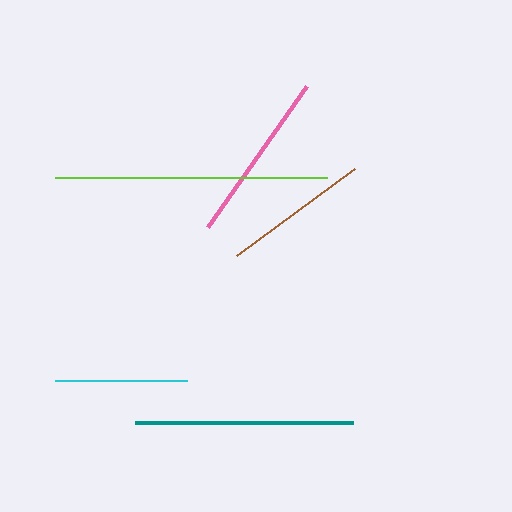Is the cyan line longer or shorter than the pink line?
The pink line is longer than the cyan line.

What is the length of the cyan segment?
The cyan segment is approximately 132 pixels long.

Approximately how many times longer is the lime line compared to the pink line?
The lime line is approximately 1.6 times the length of the pink line.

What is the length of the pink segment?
The pink segment is approximately 172 pixels long.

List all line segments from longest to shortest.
From longest to shortest: lime, teal, pink, brown, cyan.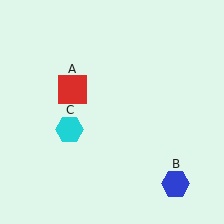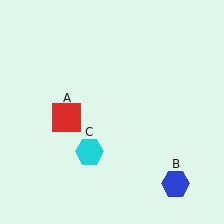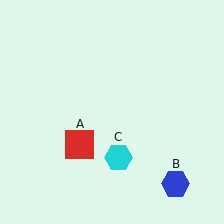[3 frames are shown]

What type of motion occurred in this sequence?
The red square (object A), cyan hexagon (object C) rotated counterclockwise around the center of the scene.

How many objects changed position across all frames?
2 objects changed position: red square (object A), cyan hexagon (object C).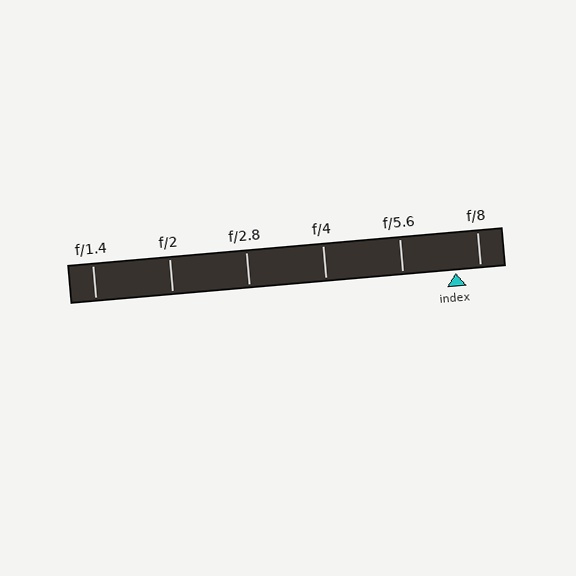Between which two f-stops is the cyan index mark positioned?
The index mark is between f/5.6 and f/8.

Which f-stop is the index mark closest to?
The index mark is closest to f/8.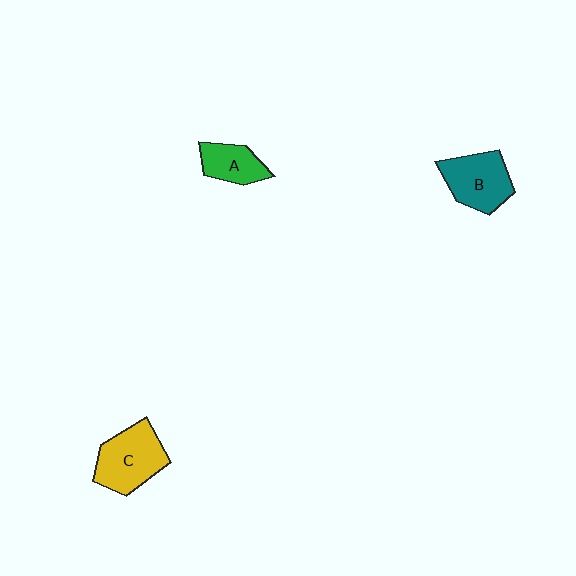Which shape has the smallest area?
Shape A (green).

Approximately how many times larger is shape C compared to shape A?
Approximately 1.7 times.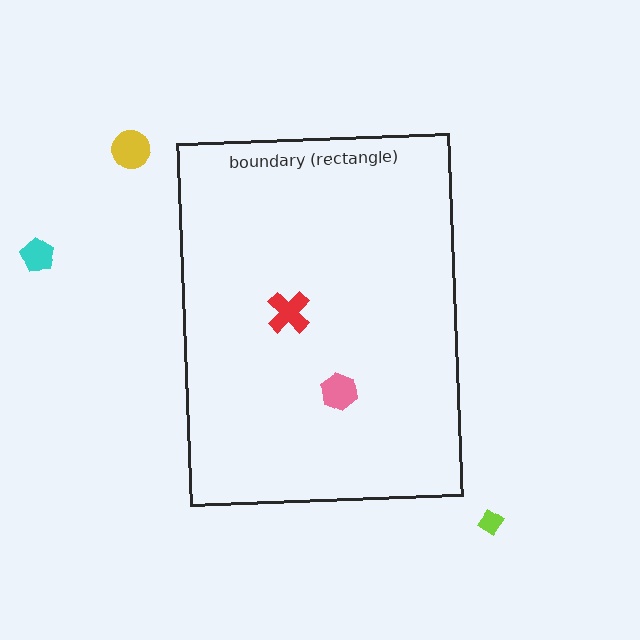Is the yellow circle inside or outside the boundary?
Outside.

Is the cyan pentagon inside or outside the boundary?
Outside.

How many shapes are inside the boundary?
2 inside, 3 outside.